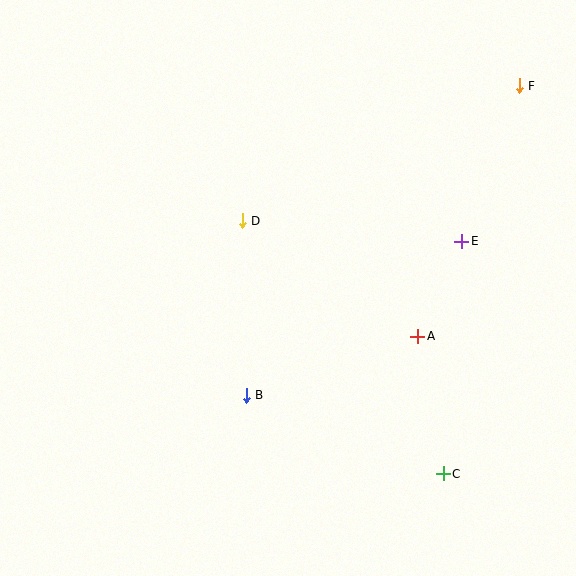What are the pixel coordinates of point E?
Point E is at (462, 241).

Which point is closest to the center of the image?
Point D at (242, 221) is closest to the center.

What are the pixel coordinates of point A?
Point A is at (418, 336).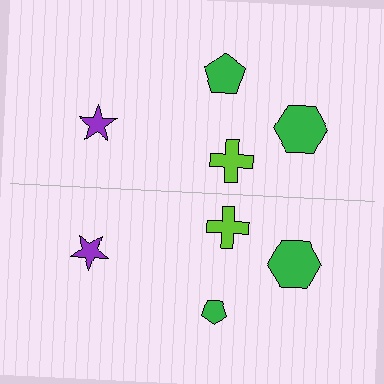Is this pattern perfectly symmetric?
No, the pattern is not perfectly symmetric. The green pentagon on the bottom side has a different size than its mirror counterpart.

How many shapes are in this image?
There are 8 shapes in this image.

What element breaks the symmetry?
The green pentagon on the bottom side has a different size than its mirror counterpart.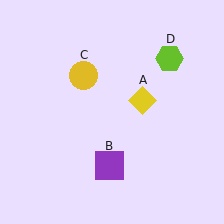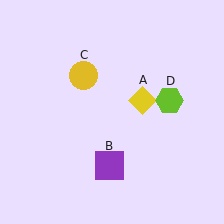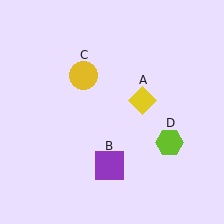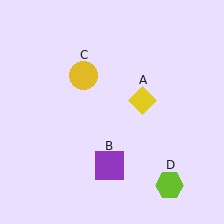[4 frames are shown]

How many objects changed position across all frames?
1 object changed position: lime hexagon (object D).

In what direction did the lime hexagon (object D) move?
The lime hexagon (object D) moved down.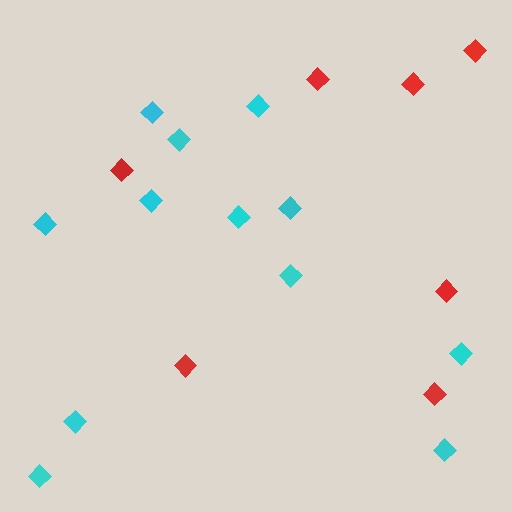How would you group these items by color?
There are 2 groups: one group of cyan diamonds (12) and one group of red diamonds (7).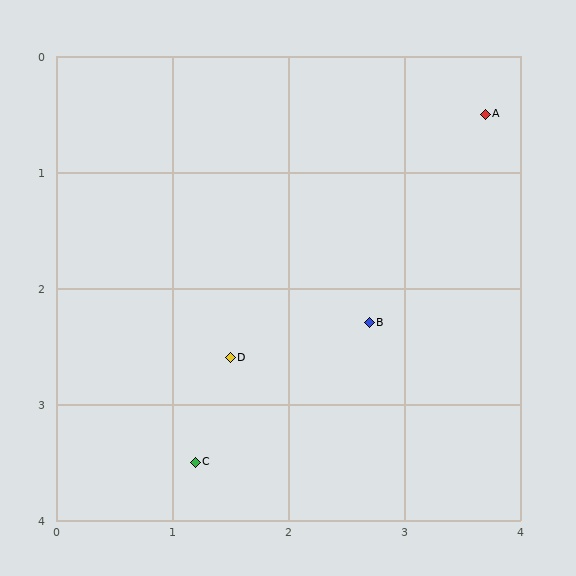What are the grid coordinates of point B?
Point B is at approximately (2.7, 2.3).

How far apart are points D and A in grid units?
Points D and A are about 3.0 grid units apart.